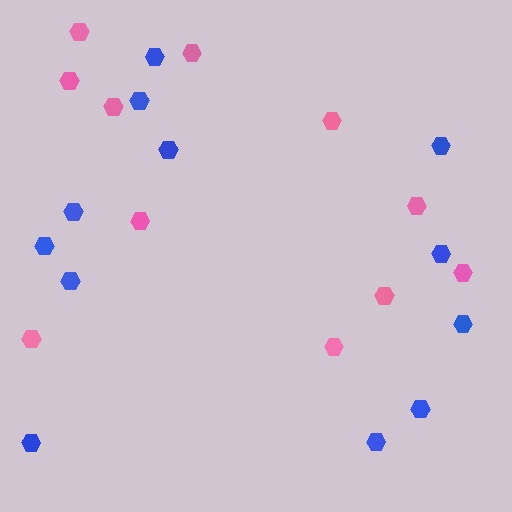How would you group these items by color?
There are 2 groups: one group of blue hexagons (12) and one group of pink hexagons (11).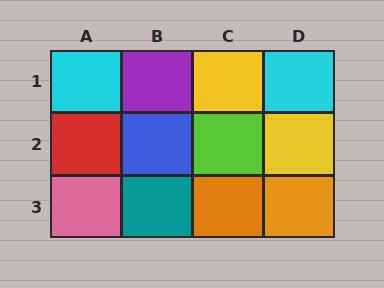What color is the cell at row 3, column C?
Orange.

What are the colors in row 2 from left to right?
Red, blue, lime, yellow.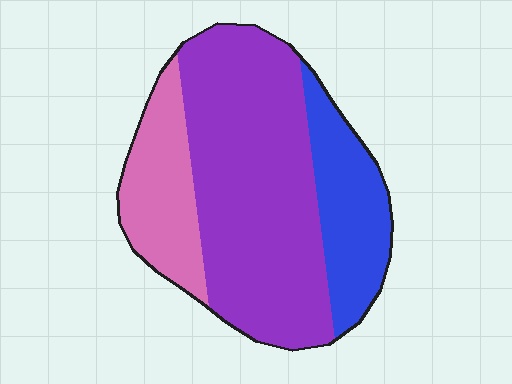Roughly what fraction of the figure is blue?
Blue covers around 20% of the figure.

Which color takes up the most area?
Purple, at roughly 60%.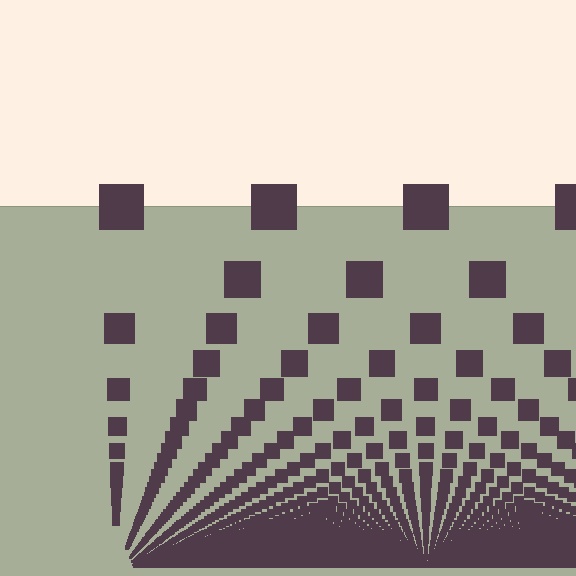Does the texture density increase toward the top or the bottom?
Density increases toward the bottom.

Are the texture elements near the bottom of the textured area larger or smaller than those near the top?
Smaller. The gradient is inverted — elements near the bottom are smaller and denser.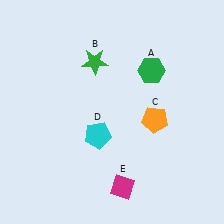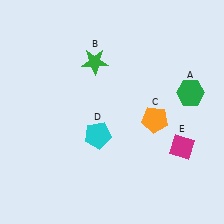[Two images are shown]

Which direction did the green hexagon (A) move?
The green hexagon (A) moved right.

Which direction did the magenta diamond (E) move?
The magenta diamond (E) moved right.